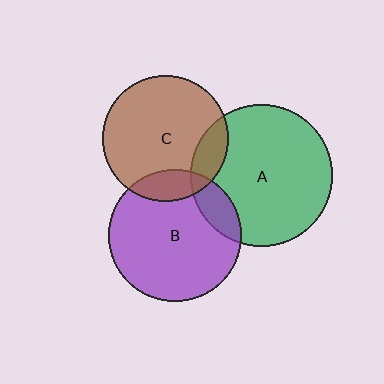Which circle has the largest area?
Circle A (green).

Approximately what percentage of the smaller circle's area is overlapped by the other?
Approximately 15%.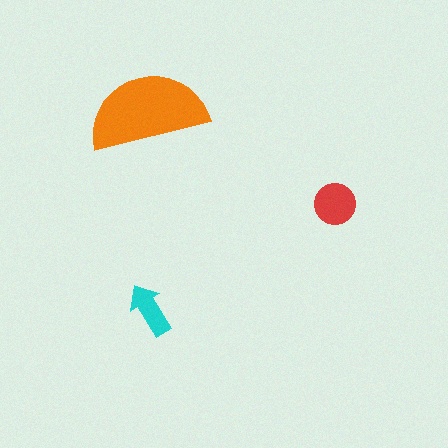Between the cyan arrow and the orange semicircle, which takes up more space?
The orange semicircle.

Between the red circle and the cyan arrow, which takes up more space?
The red circle.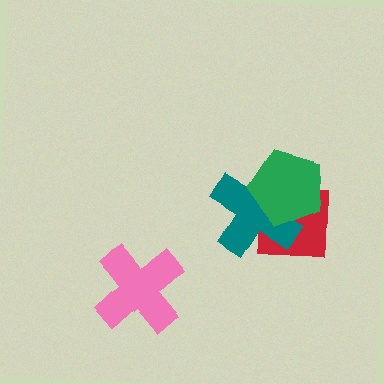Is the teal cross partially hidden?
Yes, it is partially covered by another shape.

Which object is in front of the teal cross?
The green pentagon is in front of the teal cross.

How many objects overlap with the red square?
2 objects overlap with the red square.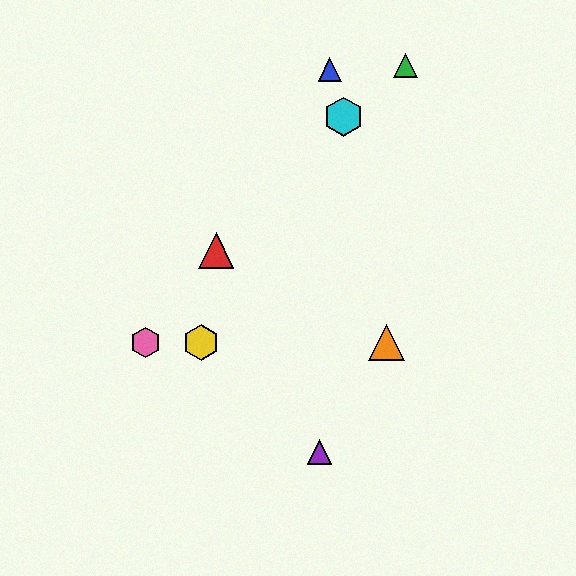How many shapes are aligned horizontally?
3 shapes (the yellow hexagon, the orange triangle, the pink hexagon) are aligned horizontally.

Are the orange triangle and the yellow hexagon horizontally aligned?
Yes, both are at y≈342.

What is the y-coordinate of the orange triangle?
The orange triangle is at y≈342.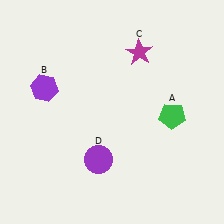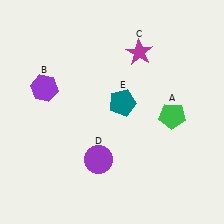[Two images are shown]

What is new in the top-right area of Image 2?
A teal pentagon (E) was added in the top-right area of Image 2.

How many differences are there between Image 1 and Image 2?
There is 1 difference between the two images.